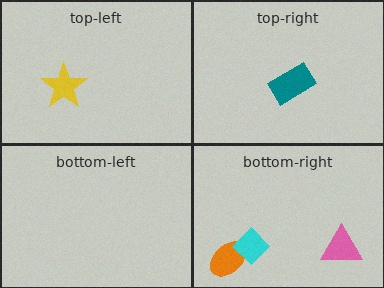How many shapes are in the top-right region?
1.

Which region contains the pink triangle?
The bottom-right region.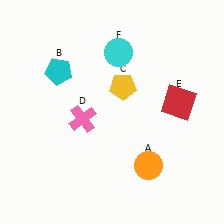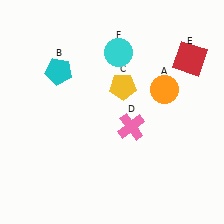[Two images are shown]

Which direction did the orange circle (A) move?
The orange circle (A) moved up.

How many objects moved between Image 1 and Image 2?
3 objects moved between the two images.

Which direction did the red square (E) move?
The red square (E) moved up.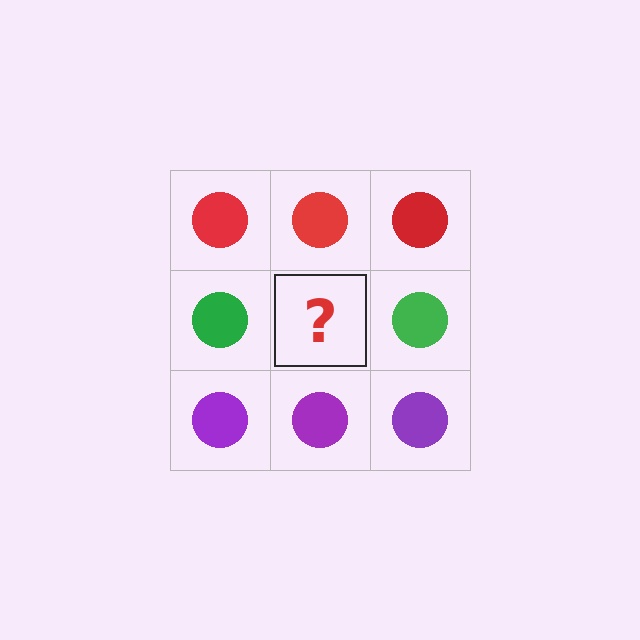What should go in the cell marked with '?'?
The missing cell should contain a green circle.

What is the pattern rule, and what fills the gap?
The rule is that each row has a consistent color. The gap should be filled with a green circle.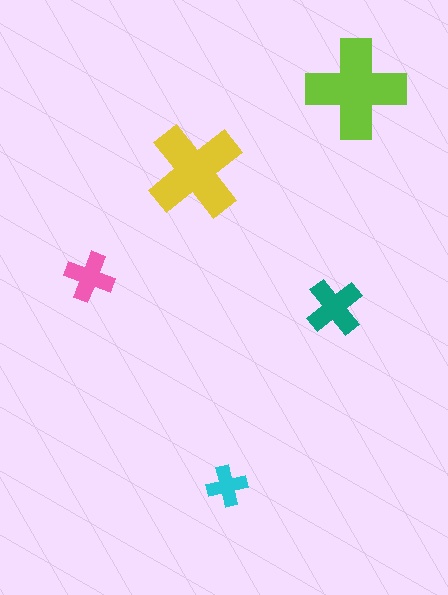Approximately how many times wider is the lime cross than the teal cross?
About 2 times wider.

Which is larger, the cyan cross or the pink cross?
The pink one.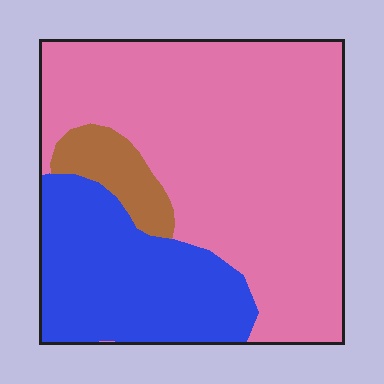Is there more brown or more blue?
Blue.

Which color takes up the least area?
Brown, at roughly 5%.